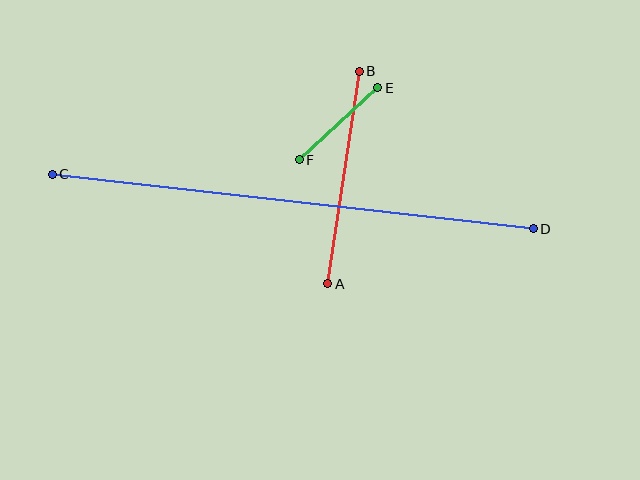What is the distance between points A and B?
The distance is approximately 215 pixels.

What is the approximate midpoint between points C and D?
The midpoint is at approximately (293, 201) pixels.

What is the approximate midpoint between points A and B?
The midpoint is at approximately (344, 177) pixels.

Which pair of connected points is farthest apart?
Points C and D are farthest apart.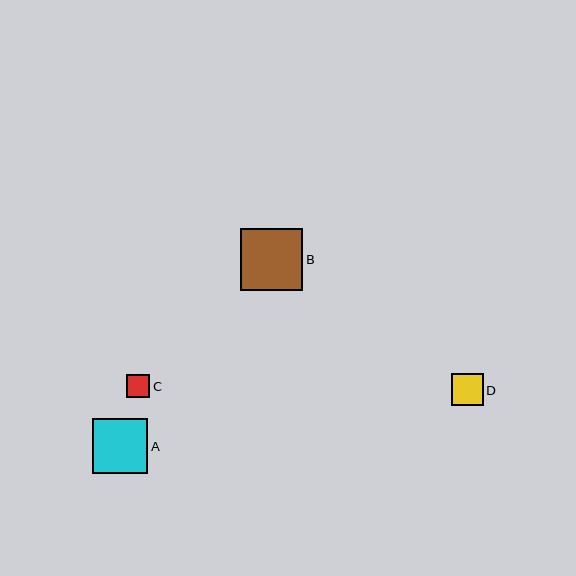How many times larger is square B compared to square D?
Square B is approximately 1.9 times the size of square D.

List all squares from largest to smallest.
From largest to smallest: B, A, D, C.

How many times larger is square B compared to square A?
Square B is approximately 1.1 times the size of square A.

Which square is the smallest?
Square C is the smallest with a size of approximately 23 pixels.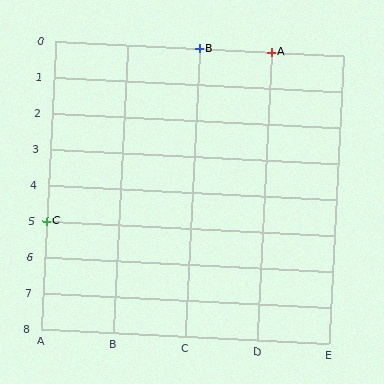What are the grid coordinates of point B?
Point B is at grid coordinates (C, 0).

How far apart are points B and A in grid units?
Points B and A are 1 column apart.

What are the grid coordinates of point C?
Point C is at grid coordinates (A, 5).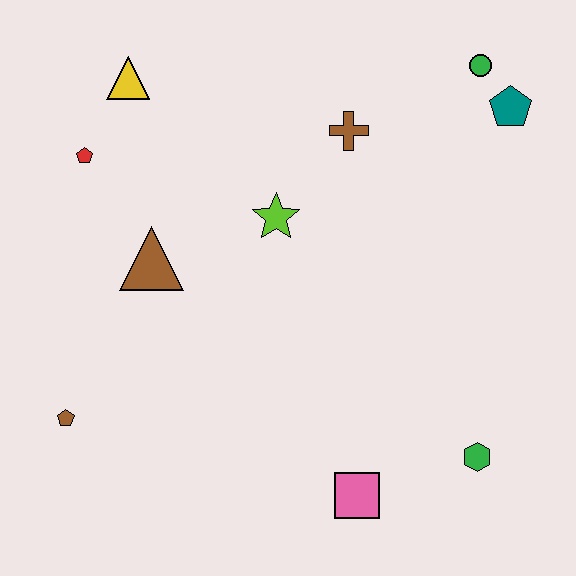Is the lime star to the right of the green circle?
No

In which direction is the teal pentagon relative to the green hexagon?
The teal pentagon is above the green hexagon.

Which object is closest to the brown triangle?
The red pentagon is closest to the brown triangle.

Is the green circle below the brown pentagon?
No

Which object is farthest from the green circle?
The brown pentagon is farthest from the green circle.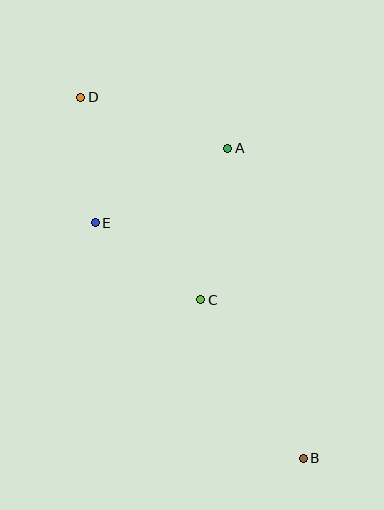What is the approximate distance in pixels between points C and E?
The distance between C and E is approximately 131 pixels.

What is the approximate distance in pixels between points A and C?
The distance between A and C is approximately 154 pixels.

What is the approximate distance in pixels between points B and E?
The distance between B and E is approximately 314 pixels.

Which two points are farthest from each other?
Points B and D are farthest from each other.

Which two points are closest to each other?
Points D and E are closest to each other.